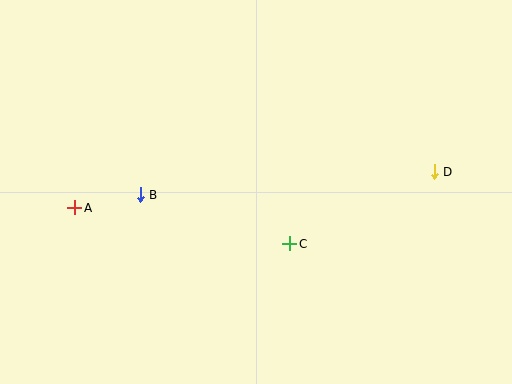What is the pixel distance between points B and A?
The distance between B and A is 66 pixels.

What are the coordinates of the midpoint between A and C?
The midpoint between A and C is at (182, 226).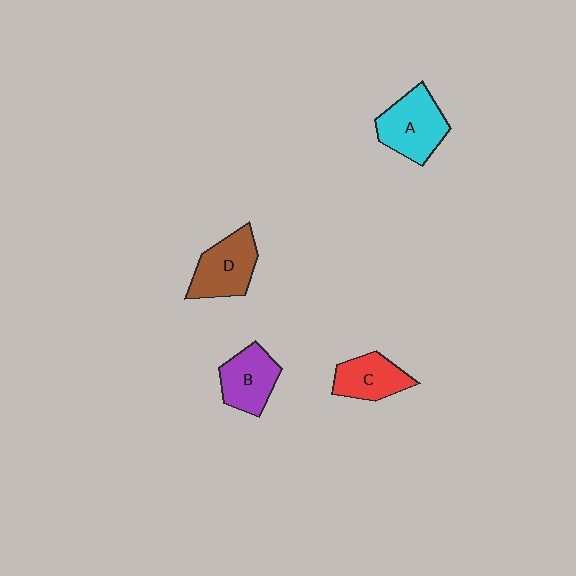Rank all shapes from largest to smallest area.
From largest to smallest: A (cyan), D (brown), B (purple), C (red).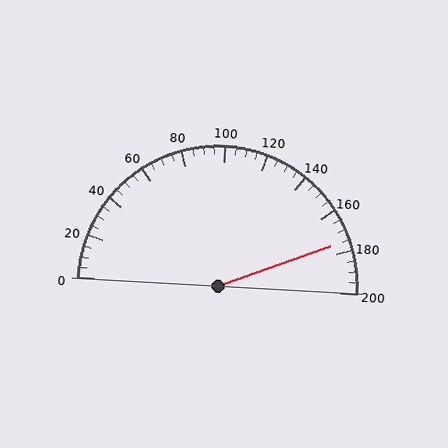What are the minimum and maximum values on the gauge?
The gauge ranges from 0 to 200.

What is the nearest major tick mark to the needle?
The nearest major tick mark is 180.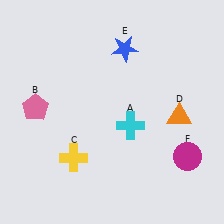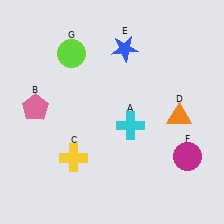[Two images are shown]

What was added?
A lime circle (G) was added in Image 2.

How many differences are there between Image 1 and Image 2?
There is 1 difference between the two images.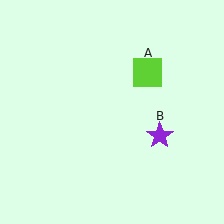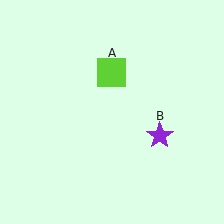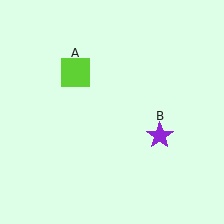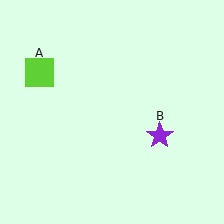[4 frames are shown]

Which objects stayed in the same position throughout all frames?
Purple star (object B) remained stationary.